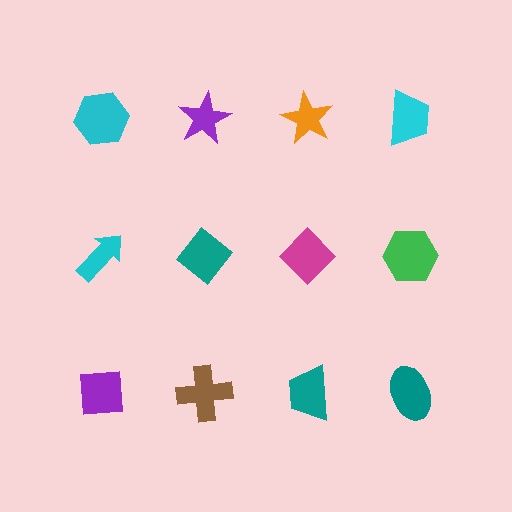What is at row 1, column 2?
A purple star.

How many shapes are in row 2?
4 shapes.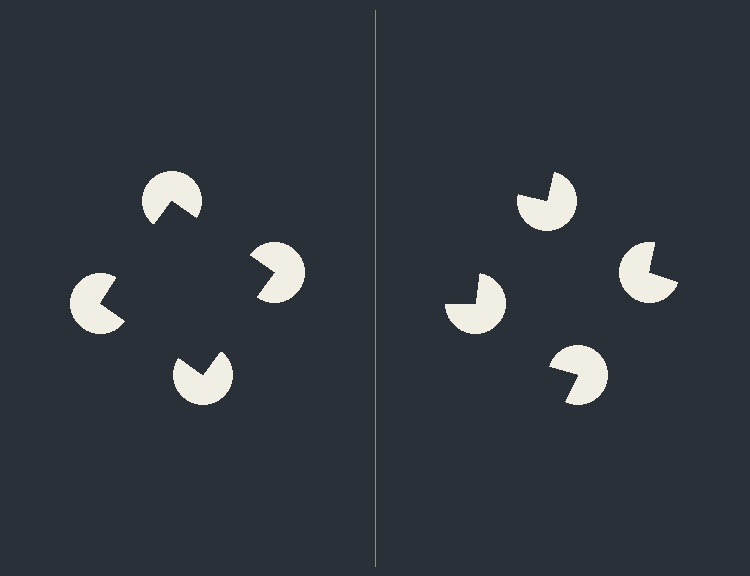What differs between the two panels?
The pac-man discs are positioned identically on both sides; only the wedge orientations differ. On the left they align to a square; on the right they are misaligned.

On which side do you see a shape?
An illusory square appears on the left side. On the right side the wedge cuts are rotated, so no coherent shape forms.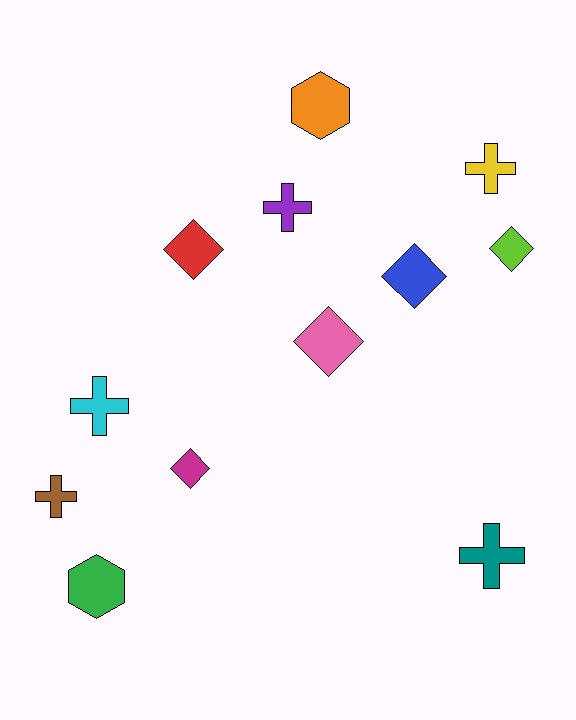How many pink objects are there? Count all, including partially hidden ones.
There is 1 pink object.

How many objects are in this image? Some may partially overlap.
There are 12 objects.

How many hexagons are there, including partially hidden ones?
There are 2 hexagons.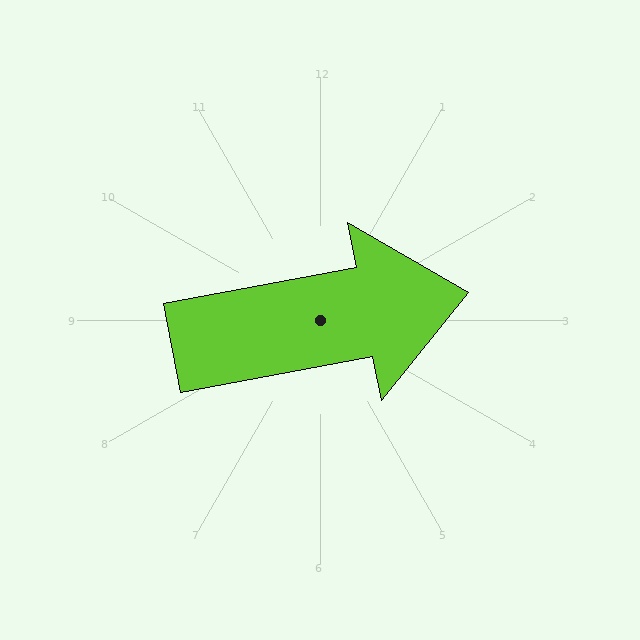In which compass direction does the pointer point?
East.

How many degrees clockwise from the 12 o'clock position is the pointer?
Approximately 79 degrees.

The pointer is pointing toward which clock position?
Roughly 3 o'clock.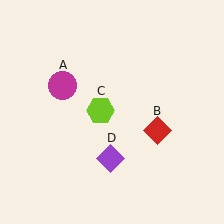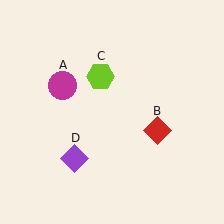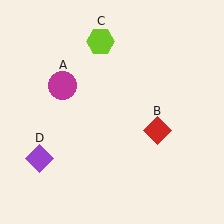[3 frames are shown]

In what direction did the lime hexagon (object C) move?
The lime hexagon (object C) moved up.